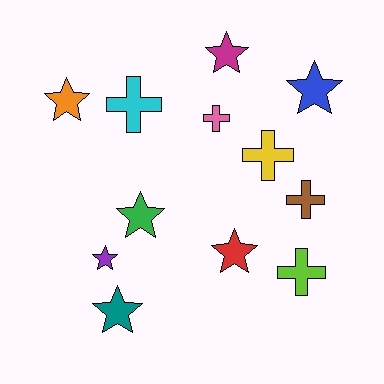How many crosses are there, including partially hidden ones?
There are 5 crosses.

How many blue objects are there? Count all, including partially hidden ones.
There is 1 blue object.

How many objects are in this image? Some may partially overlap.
There are 12 objects.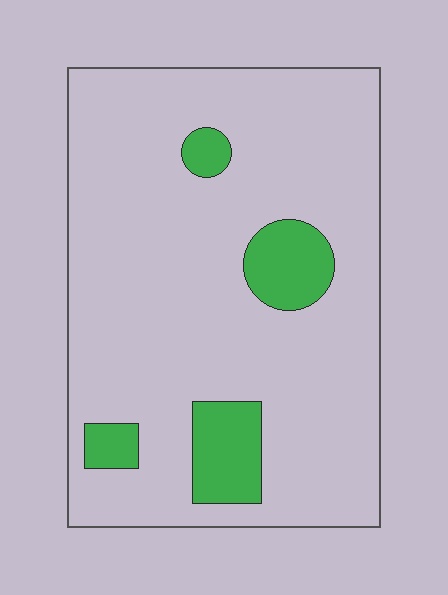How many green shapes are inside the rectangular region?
4.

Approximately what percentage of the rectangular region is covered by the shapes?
Approximately 15%.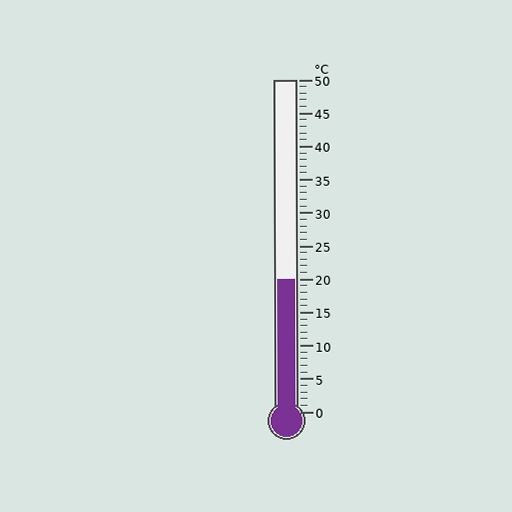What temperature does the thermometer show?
The thermometer shows approximately 20°C.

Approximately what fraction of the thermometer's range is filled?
The thermometer is filled to approximately 40% of its range.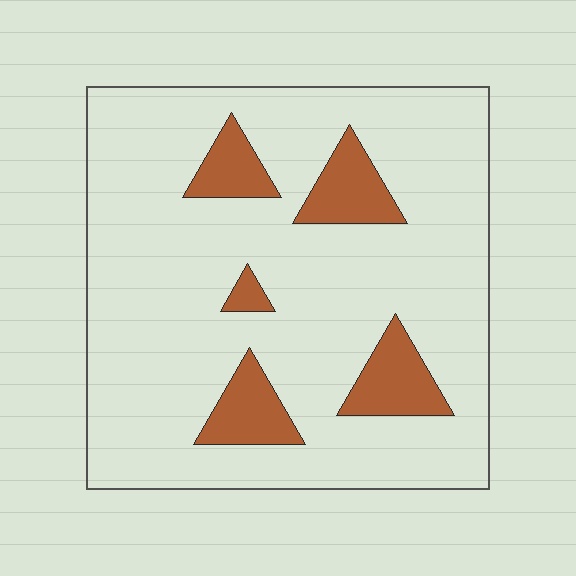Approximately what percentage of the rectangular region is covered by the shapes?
Approximately 15%.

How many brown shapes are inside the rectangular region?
5.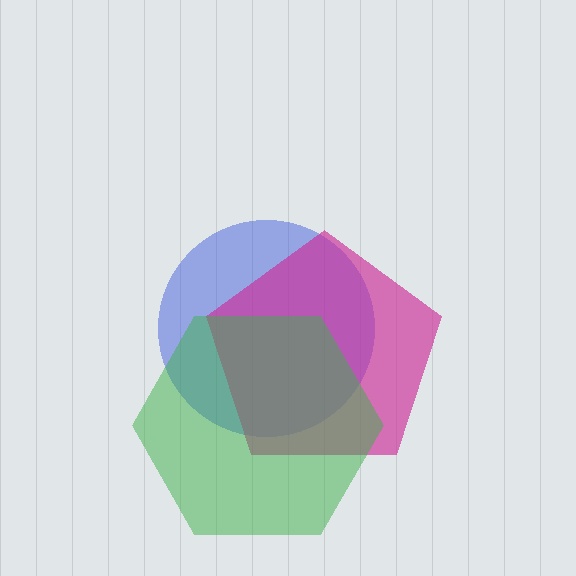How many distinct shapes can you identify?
There are 3 distinct shapes: a blue circle, a magenta pentagon, a green hexagon.